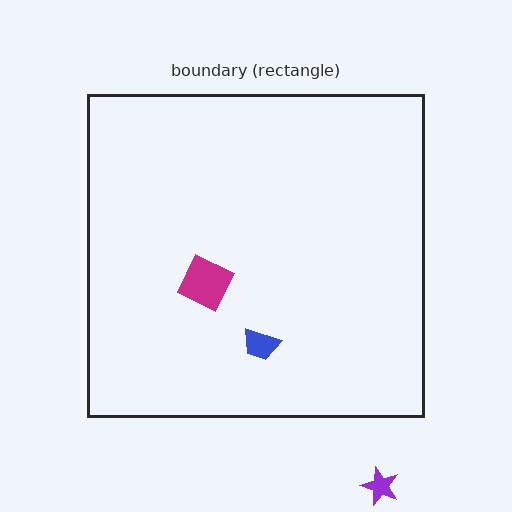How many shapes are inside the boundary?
2 inside, 1 outside.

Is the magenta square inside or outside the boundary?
Inside.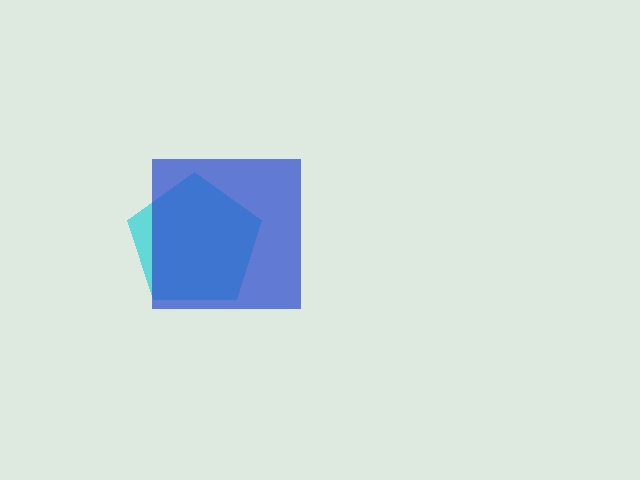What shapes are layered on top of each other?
The layered shapes are: a cyan pentagon, a blue square.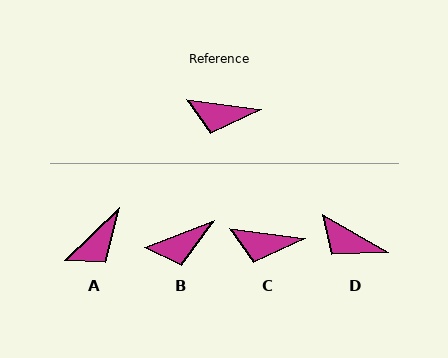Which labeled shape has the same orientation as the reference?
C.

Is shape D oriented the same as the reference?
No, it is off by about 23 degrees.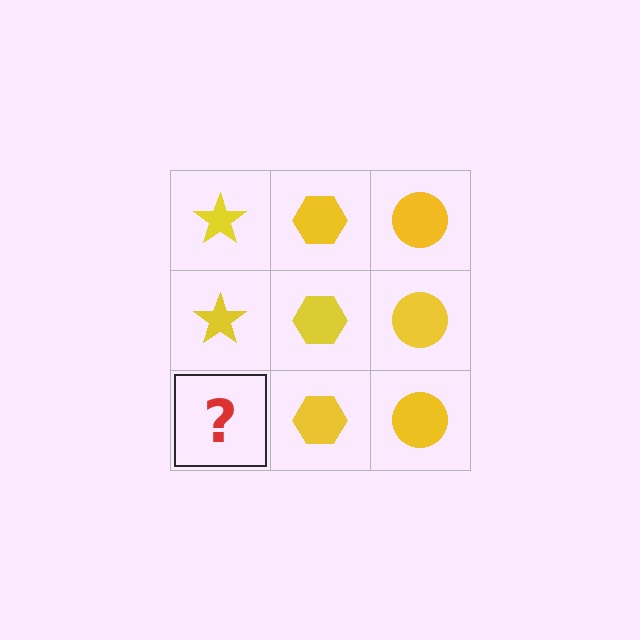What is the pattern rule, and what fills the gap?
The rule is that each column has a consistent shape. The gap should be filled with a yellow star.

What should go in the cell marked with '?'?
The missing cell should contain a yellow star.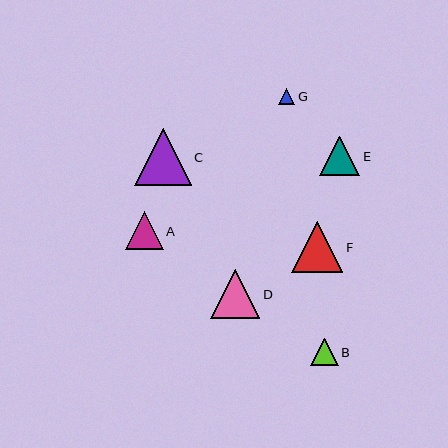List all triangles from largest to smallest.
From largest to smallest: C, F, D, E, A, B, G.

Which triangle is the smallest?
Triangle G is the smallest with a size of approximately 16 pixels.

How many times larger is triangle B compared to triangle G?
Triangle B is approximately 1.7 times the size of triangle G.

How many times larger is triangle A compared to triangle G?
Triangle A is approximately 2.4 times the size of triangle G.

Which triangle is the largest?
Triangle C is the largest with a size of approximately 57 pixels.